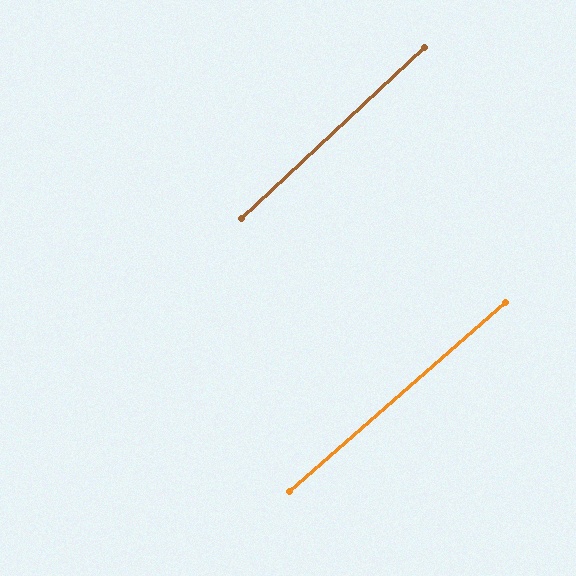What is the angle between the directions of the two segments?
Approximately 2 degrees.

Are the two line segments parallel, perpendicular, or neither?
Parallel — their directions differ by only 1.7°.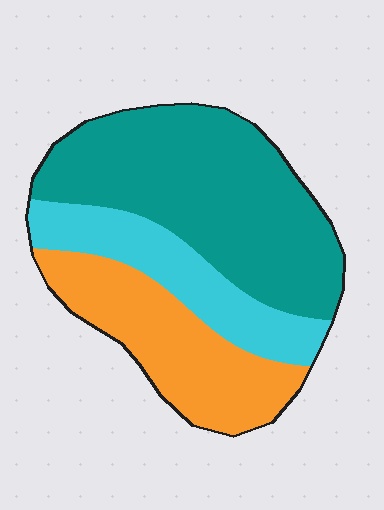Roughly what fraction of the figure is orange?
Orange covers around 30% of the figure.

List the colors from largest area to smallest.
From largest to smallest: teal, orange, cyan.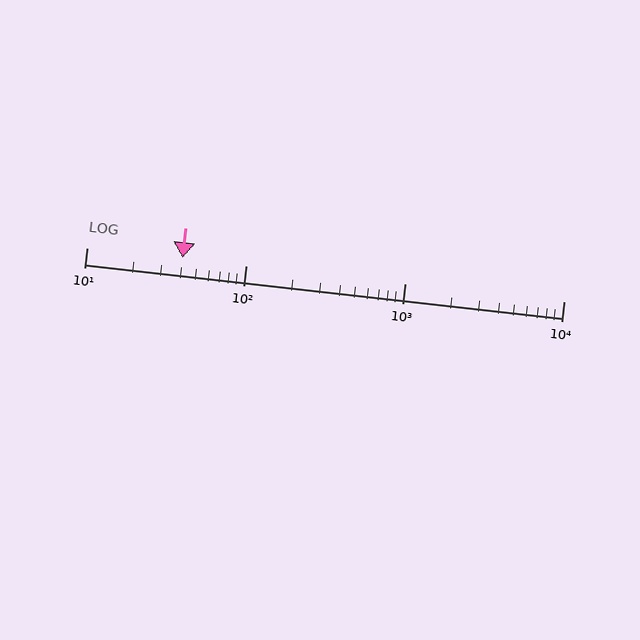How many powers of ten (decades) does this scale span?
The scale spans 3 decades, from 10 to 10000.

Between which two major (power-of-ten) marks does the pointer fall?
The pointer is between 10 and 100.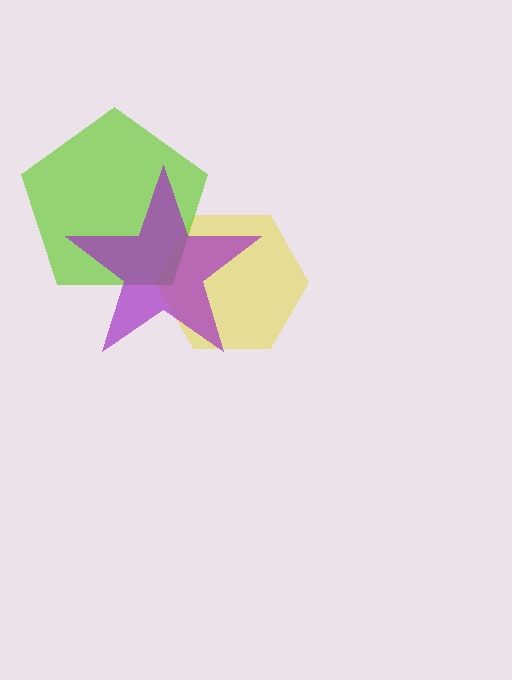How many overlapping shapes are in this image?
There are 3 overlapping shapes in the image.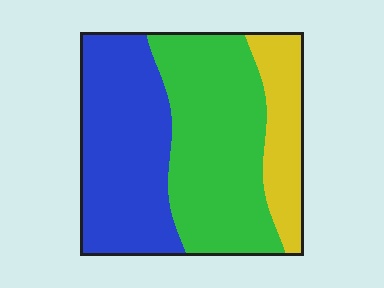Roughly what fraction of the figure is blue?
Blue takes up between a third and a half of the figure.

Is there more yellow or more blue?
Blue.